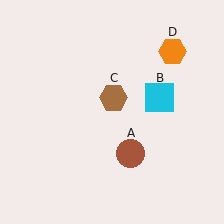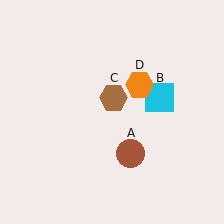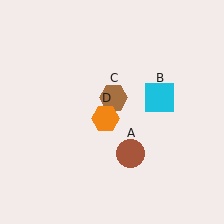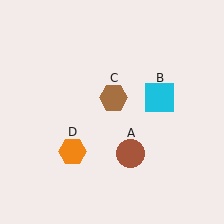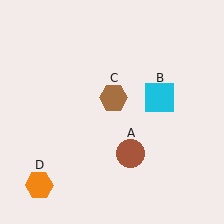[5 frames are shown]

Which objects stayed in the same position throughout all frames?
Brown circle (object A) and cyan square (object B) and brown hexagon (object C) remained stationary.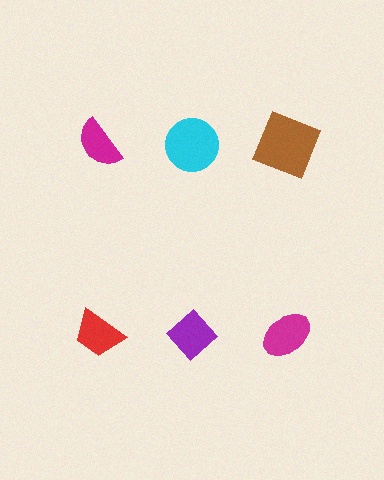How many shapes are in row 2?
3 shapes.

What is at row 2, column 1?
A red trapezoid.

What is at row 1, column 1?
A magenta semicircle.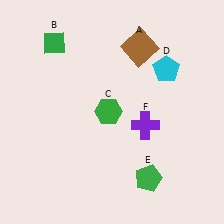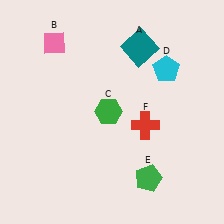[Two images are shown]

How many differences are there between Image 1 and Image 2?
There are 3 differences between the two images.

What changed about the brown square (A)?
In Image 1, A is brown. In Image 2, it changed to teal.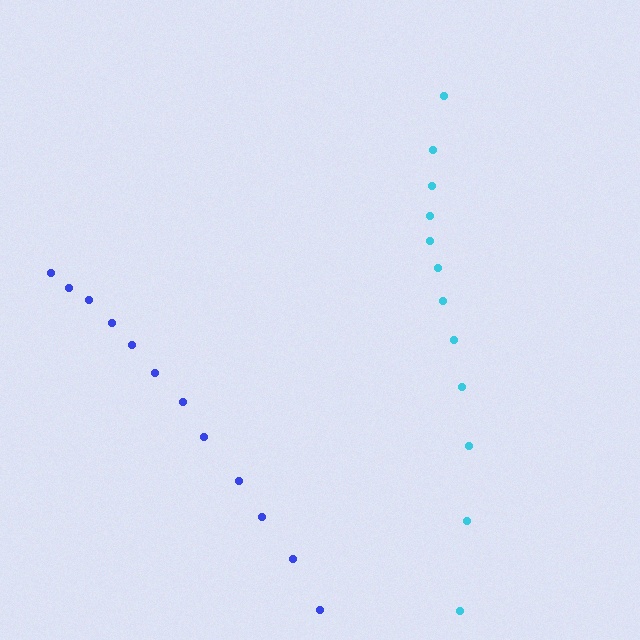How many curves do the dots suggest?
There are 2 distinct paths.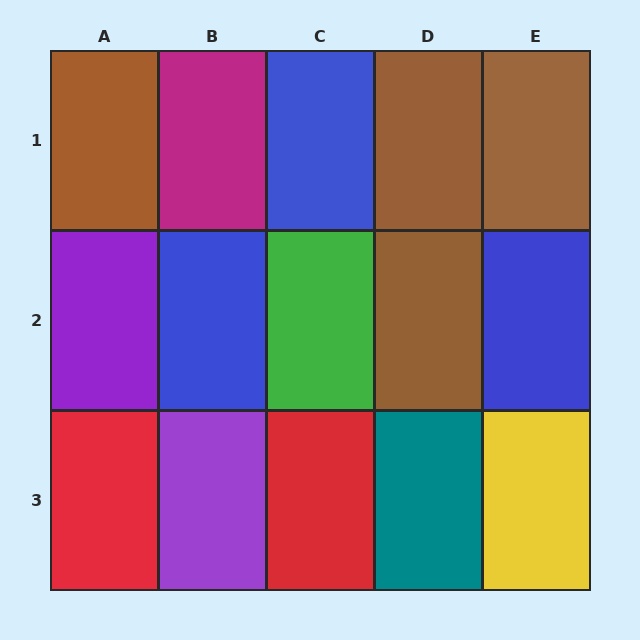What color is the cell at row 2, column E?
Blue.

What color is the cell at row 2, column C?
Green.